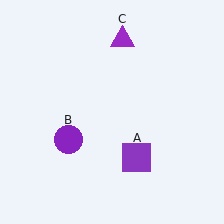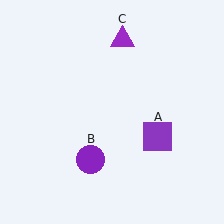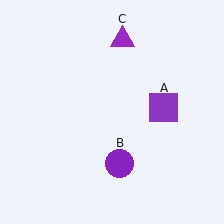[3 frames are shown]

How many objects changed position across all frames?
2 objects changed position: purple square (object A), purple circle (object B).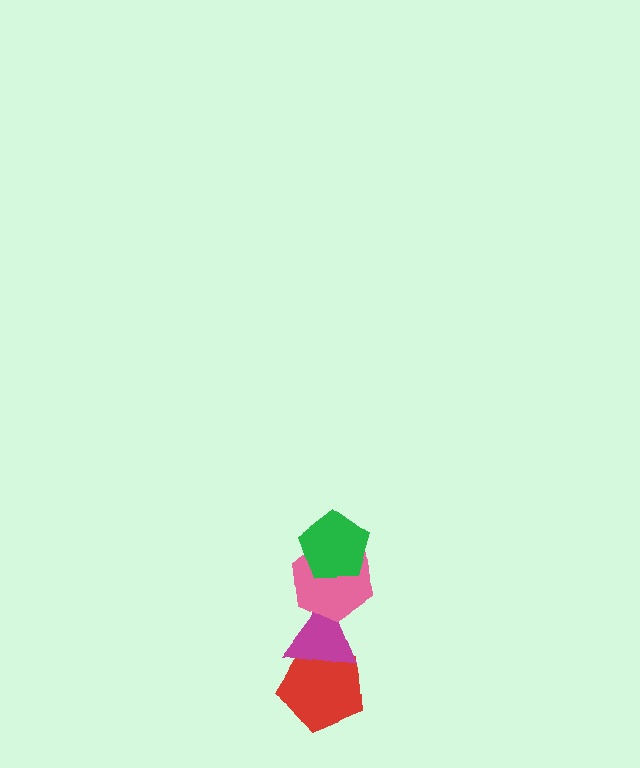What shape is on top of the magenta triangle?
The pink hexagon is on top of the magenta triangle.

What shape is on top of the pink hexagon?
The green pentagon is on top of the pink hexagon.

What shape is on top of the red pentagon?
The magenta triangle is on top of the red pentagon.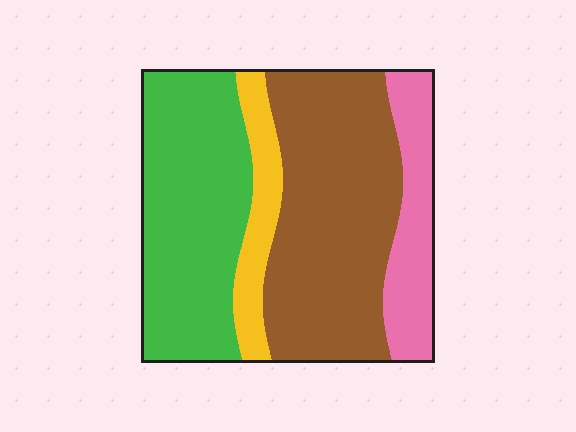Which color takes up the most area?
Brown, at roughly 40%.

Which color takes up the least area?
Yellow, at roughly 10%.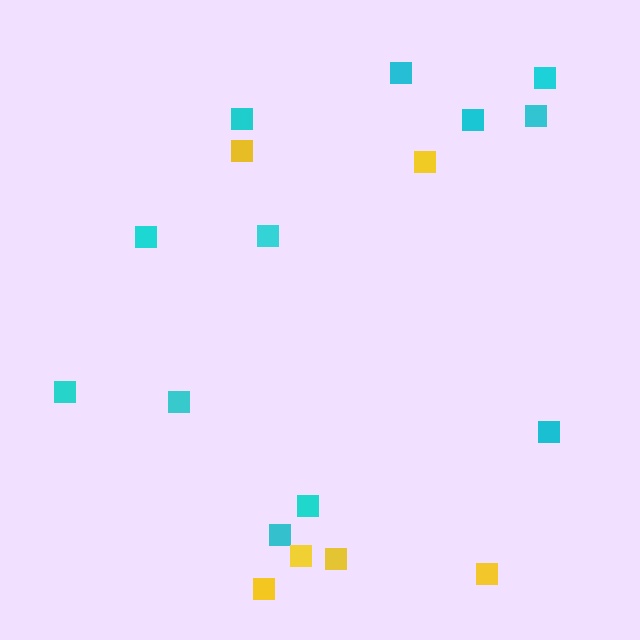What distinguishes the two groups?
There are 2 groups: one group of cyan squares (12) and one group of yellow squares (6).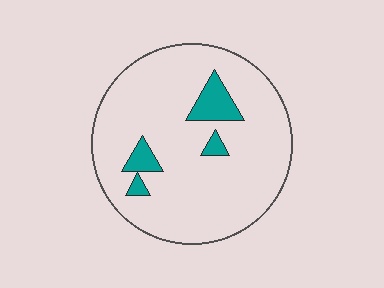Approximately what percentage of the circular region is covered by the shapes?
Approximately 10%.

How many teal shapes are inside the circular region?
4.